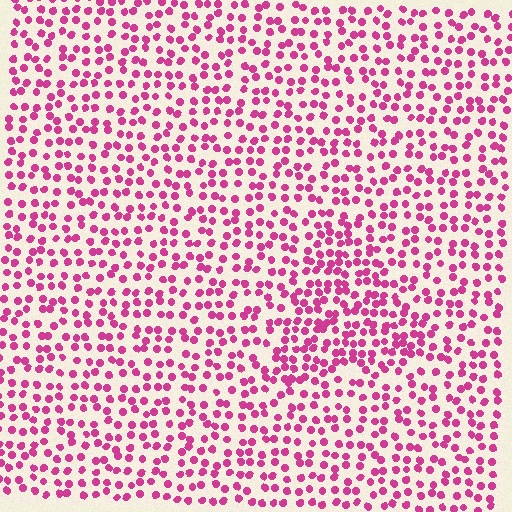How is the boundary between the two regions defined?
The boundary is defined by a change in element density (approximately 1.5x ratio). All elements are the same color, size, and shape.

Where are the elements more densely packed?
The elements are more densely packed inside the triangle boundary.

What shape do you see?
I see a triangle.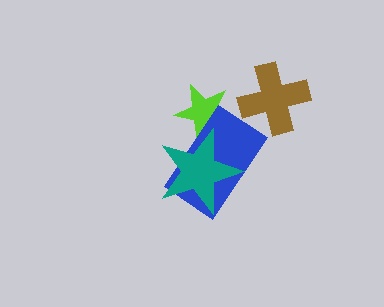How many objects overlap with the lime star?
2 objects overlap with the lime star.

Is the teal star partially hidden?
No, no other shape covers it.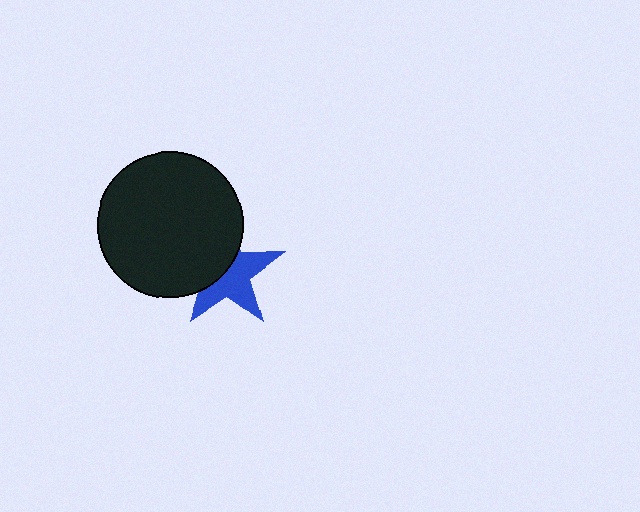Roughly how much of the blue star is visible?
About half of it is visible (roughly 56%).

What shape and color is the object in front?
The object in front is a black circle.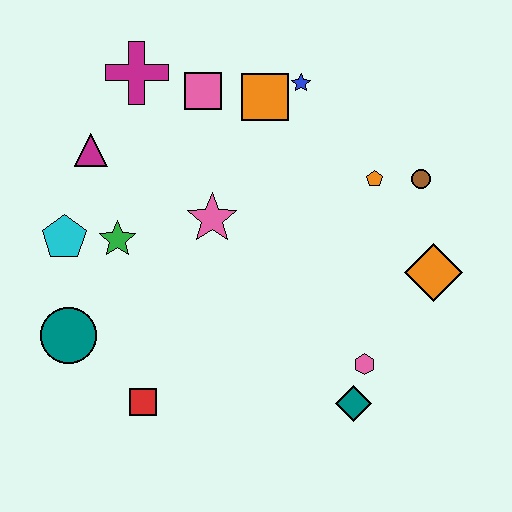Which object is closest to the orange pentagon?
The brown circle is closest to the orange pentagon.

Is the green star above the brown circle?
No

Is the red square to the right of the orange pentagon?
No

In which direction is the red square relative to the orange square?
The red square is below the orange square.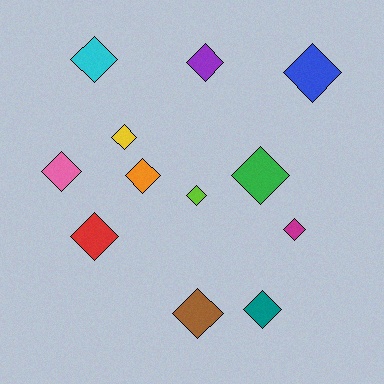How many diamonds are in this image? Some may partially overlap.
There are 12 diamonds.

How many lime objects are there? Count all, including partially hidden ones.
There is 1 lime object.